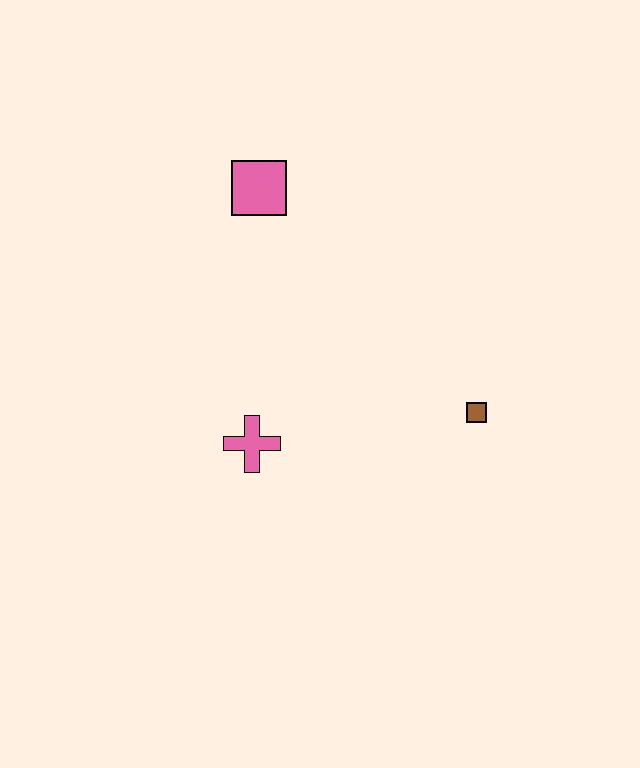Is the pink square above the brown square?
Yes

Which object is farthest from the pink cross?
The pink square is farthest from the pink cross.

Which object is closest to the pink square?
The pink cross is closest to the pink square.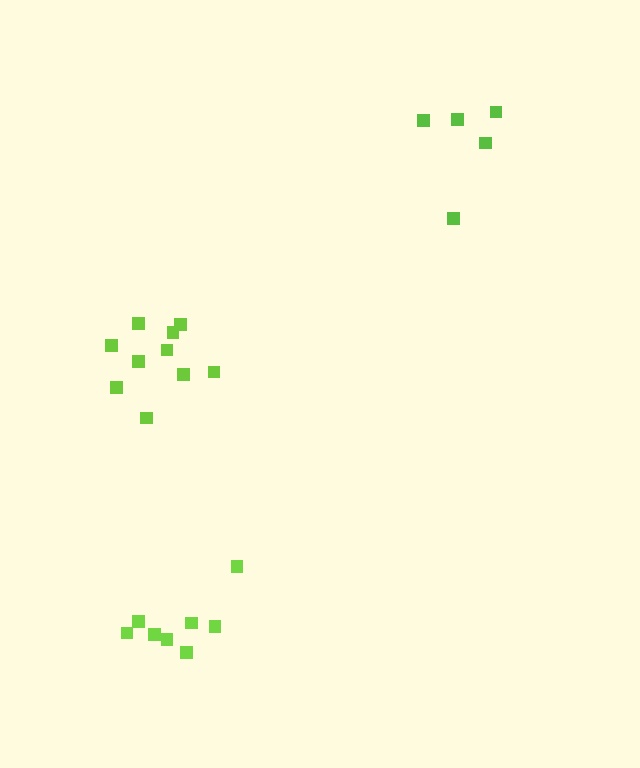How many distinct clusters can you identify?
There are 3 distinct clusters.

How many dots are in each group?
Group 1: 8 dots, Group 2: 5 dots, Group 3: 10 dots (23 total).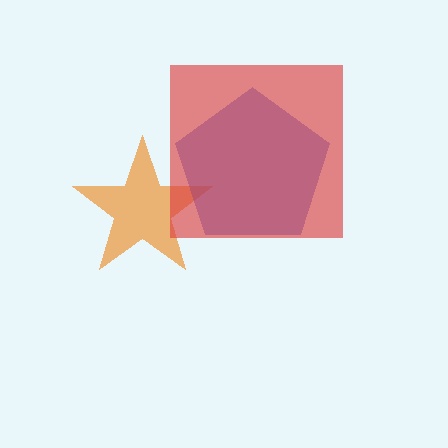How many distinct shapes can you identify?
There are 3 distinct shapes: an orange star, a blue pentagon, a red square.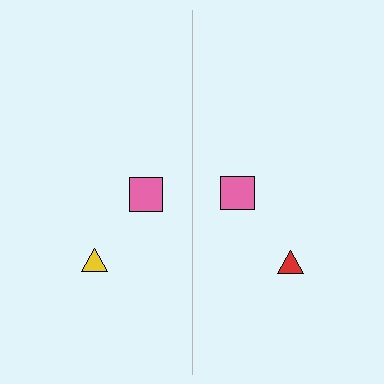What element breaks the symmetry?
The red triangle on the right side breaks the symmetry — its mirror counterpart is yellow.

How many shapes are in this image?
There are 4 shapes in this image.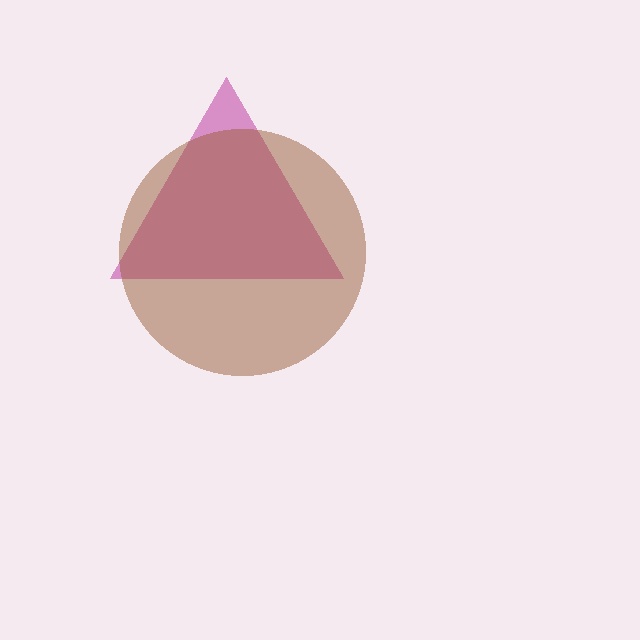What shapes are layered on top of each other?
The layered shapes are: a magenta triangle, a brown circle.